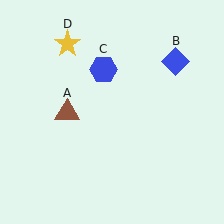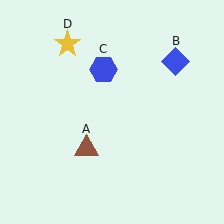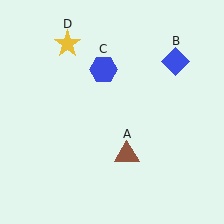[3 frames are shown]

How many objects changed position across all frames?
1 object changed position: brown triangle (object A).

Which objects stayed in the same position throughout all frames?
Blue diamond (object B) and blue hexagon (object C) and yellow star (object D) remained stationary.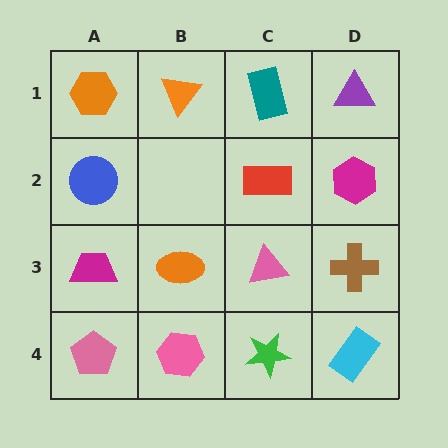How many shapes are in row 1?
4 shapes.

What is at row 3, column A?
A magenta trapezoid.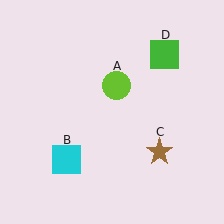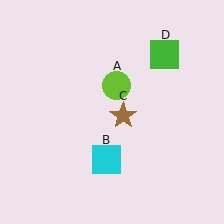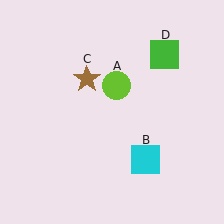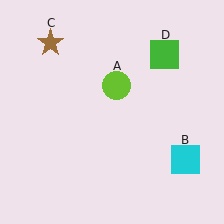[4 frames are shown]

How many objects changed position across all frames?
2 objects changed position: cyan square (object B), brown star (object C).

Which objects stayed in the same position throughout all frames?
Lime circle (object A) and green square (object D) remained stationary.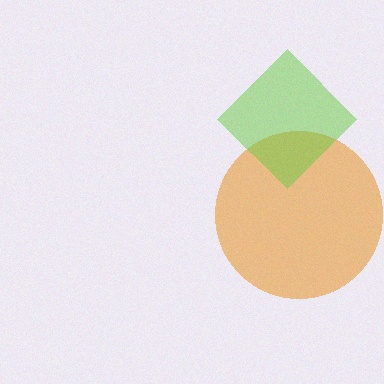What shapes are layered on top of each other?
The layered shapes are: an orange circle, a lime diamond.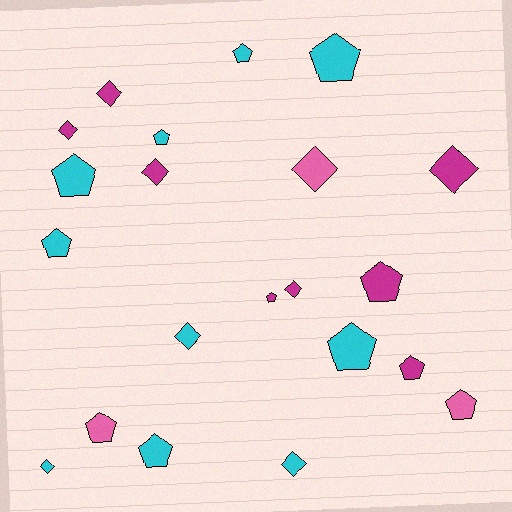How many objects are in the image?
There are 21 objects.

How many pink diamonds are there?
There is 1 pink diamond.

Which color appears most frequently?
Cyan, with 10 objects.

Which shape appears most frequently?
Pentagon, with 12 objects.